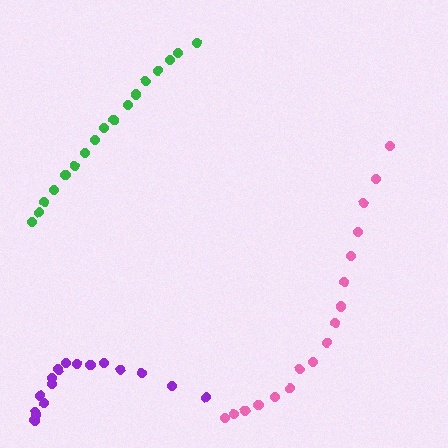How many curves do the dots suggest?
There are 3 distinct paths.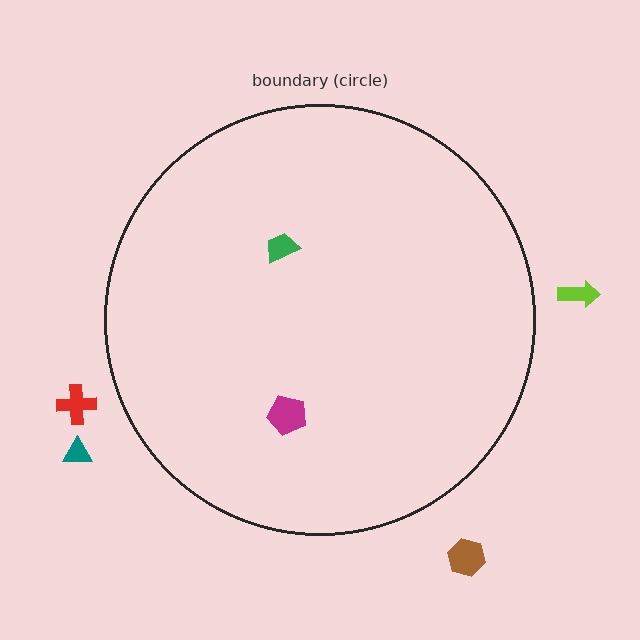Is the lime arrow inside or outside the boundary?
Outside.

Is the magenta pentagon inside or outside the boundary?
Inside.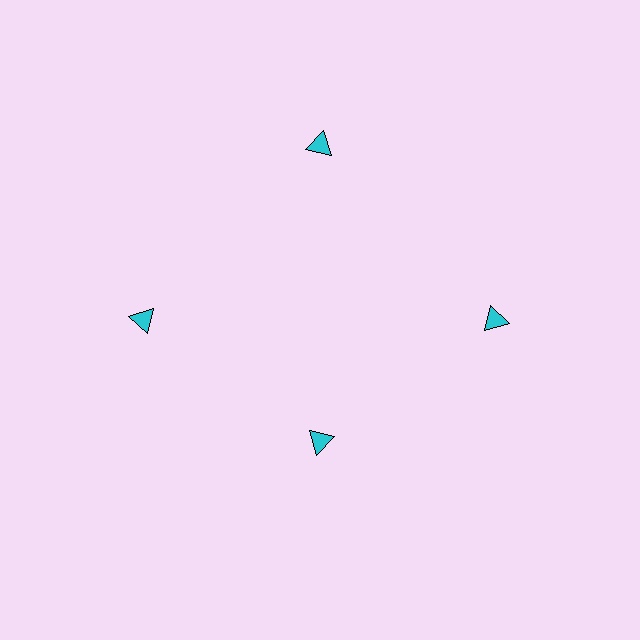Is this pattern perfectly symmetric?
No. The 4 cyan triangles are arranged in a ring, but one element near the 6 o'clock position is pulled inward toward the center, breaking the 4-fold rotational symmetry.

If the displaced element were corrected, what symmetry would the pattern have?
It would have 4-fold rotational symmetry — the pattern would map onto itself every 90 degrees.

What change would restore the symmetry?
The symmetry would be restored by moving it outward, back onto the ring so that all 4 triangles sit at equal angles and equal distance from the center.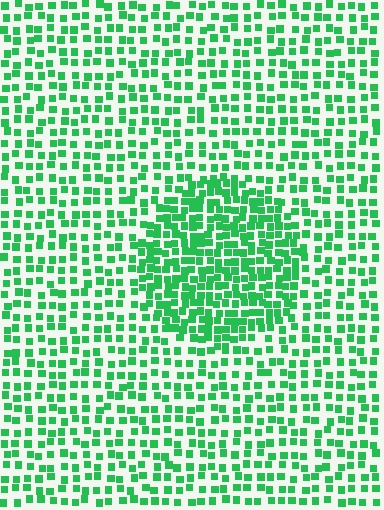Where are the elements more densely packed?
The elements are more densely packed inside the circle boundary.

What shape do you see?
I see a circle.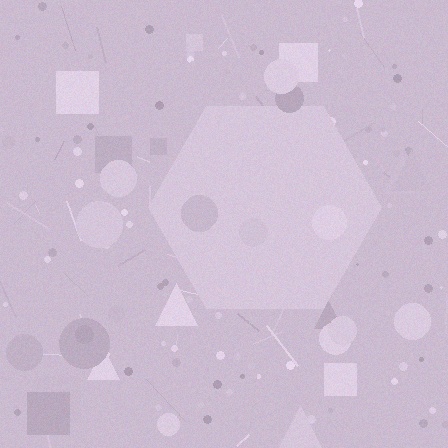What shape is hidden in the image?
A hexagon is hidden in the image.